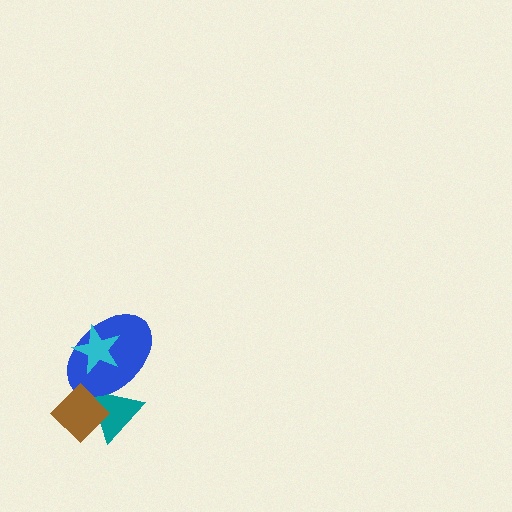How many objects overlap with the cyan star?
1 object overlaps with the cyan star.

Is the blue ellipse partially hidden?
Yes, it is partially covered by another shape.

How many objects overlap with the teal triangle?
2 objects overlap with the teal triangle.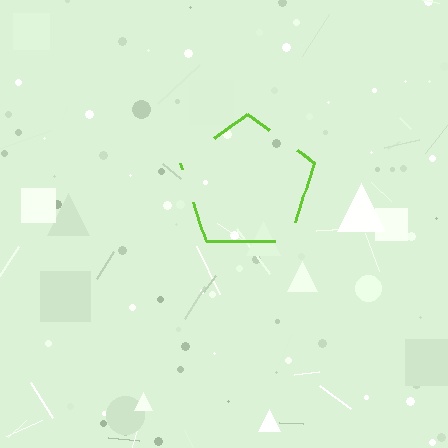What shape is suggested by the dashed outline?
The dashed outline suggests a pentagon.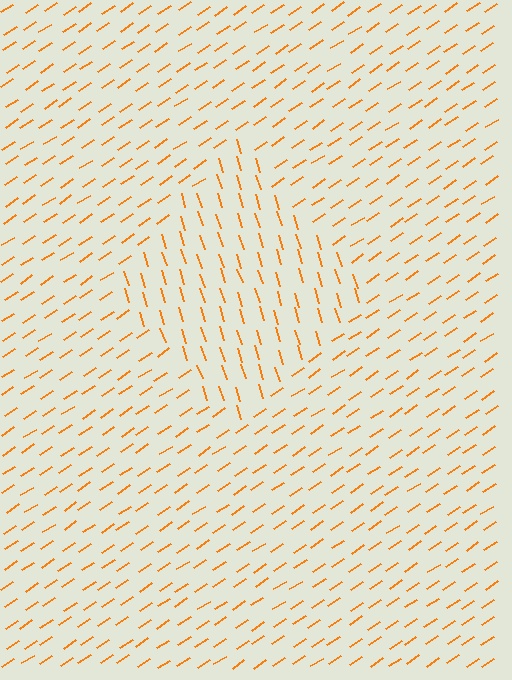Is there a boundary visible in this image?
Yes, there is a texture boundary formed by a change in line orientation.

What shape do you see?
I see a diamond.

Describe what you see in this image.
The image is filled with small orange line segments. A diamond region in the image has lines oriented differently from the surrounding lines, creating a visible texture boundary.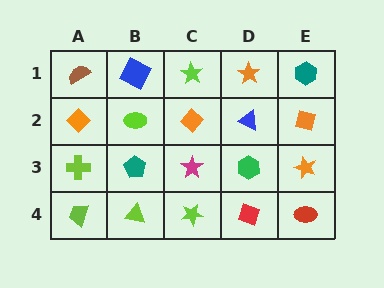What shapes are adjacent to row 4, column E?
An orange star (row 3, column E), a red diamond (row 4, column D).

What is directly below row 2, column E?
An orange star.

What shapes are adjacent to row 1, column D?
A blue triangle (row 2, column D), a lime star (row 1, column C), a teal hexagon (row 1, column E).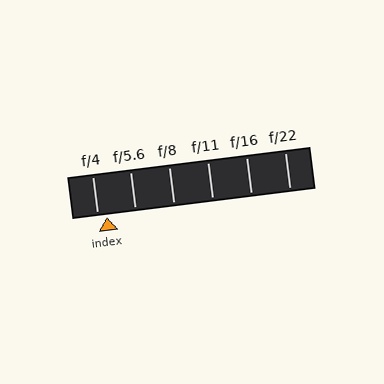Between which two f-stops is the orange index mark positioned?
The index mark is between f/4 and f/5.6.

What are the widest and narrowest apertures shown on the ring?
The widest aperture shown is f/4 and the narrowest is f/22.